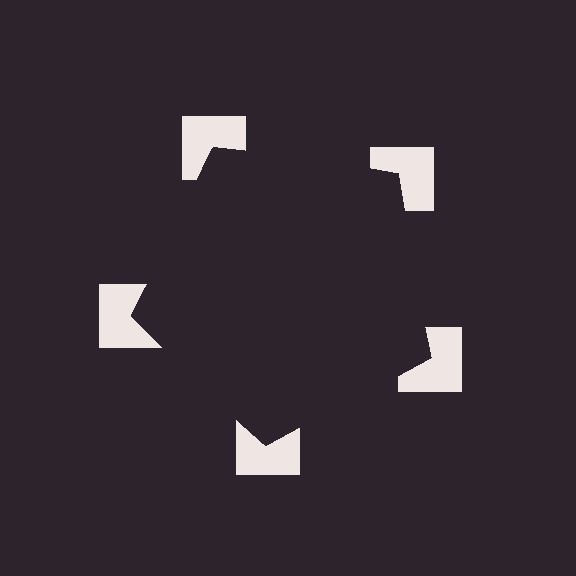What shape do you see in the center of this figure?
An illusory pentagon — its edges are inferred from the aligned wedge cuts in the notched squares, not physically drawn.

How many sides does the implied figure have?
5 sides.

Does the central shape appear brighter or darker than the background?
It typically appears slightly darker than the background, even though no actual brightness change is drawn.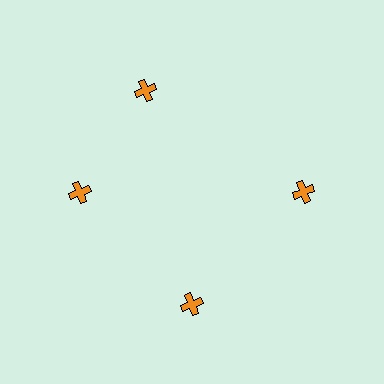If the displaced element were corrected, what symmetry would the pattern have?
It would have 4-fold rotational symmetry — the pattern would map onto itself every 90 degrees.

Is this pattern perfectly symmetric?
No. The 4 orange crosses are arranged in a ring, but one element near the 12 o'clock position is rotated out of alignment along the ring, breaking the 4-fold rotational symmetry.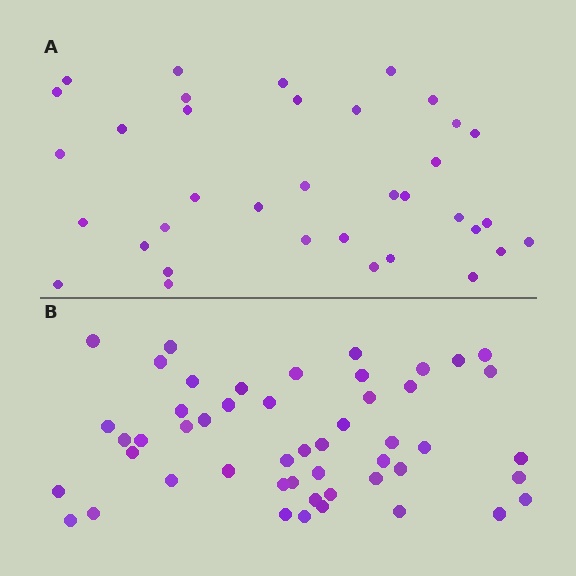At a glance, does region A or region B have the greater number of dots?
Region B (the bottom region) has more dots.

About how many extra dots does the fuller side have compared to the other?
Region B has approximately 15 more dots than region A.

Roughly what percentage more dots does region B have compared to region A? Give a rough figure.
About 40% more.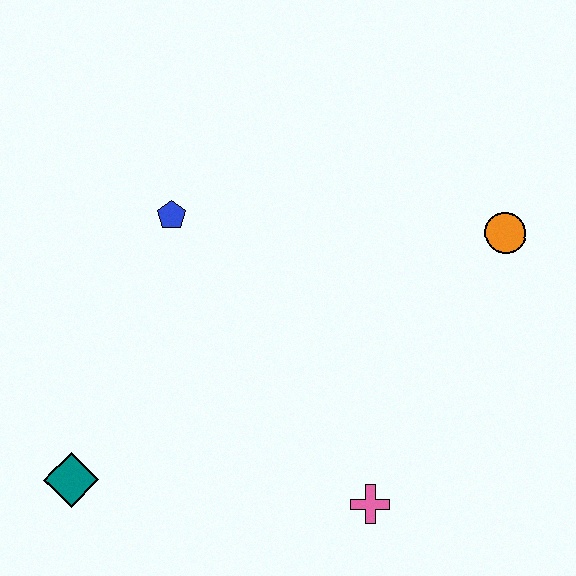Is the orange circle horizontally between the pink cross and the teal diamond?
No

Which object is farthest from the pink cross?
The blue pentagon is farthest from the pink cross.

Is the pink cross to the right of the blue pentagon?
Yes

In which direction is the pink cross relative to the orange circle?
The pink cross is below the orange circle.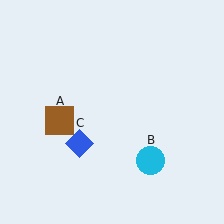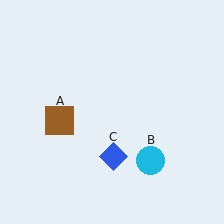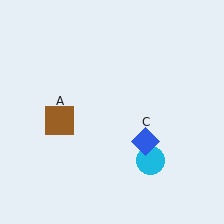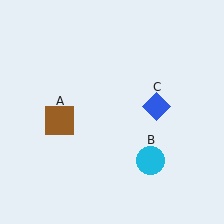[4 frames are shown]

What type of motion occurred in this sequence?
The blue diamond (object C) rotated counterclockwise around the center of the scene.